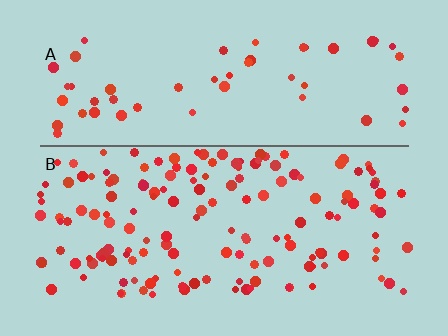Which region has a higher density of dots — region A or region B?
B (the bottom).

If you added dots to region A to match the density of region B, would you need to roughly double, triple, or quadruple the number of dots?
Approximately triple.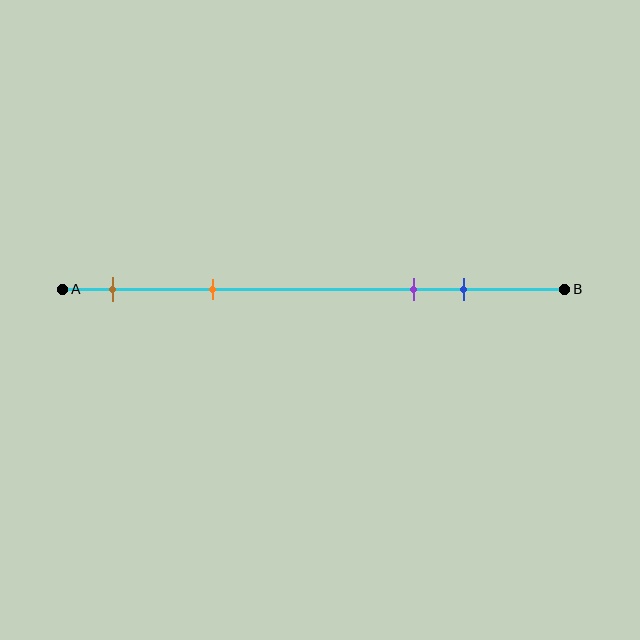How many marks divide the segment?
There are 4 marks dividing the segment.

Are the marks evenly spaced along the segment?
No, the marks are not evenly spaced.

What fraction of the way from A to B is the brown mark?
The brown mark is approximately 10% (0.1) of the way from A to B.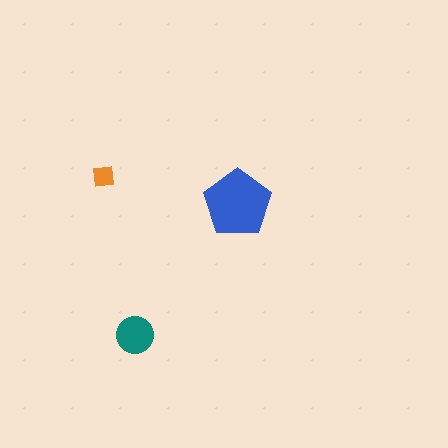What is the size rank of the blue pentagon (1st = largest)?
1st.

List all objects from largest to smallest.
The blue pentagon, the teal circle, the orange square.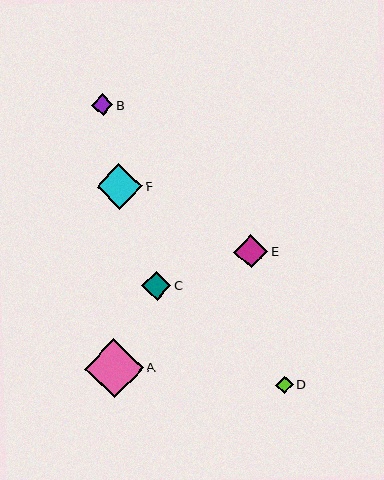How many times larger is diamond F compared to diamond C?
Diamond F is approximately 1.6 times the size of diamond C.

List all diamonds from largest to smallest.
From largest to smallest: A, F, E, C, B, D.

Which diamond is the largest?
Diamond A is the largest with a size of approximately 59 pixels.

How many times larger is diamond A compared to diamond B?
Diamond A is approximately 2.8 times the size of diamond B.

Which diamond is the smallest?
Diamond D is the smallest with a size of approximately 18 pixels.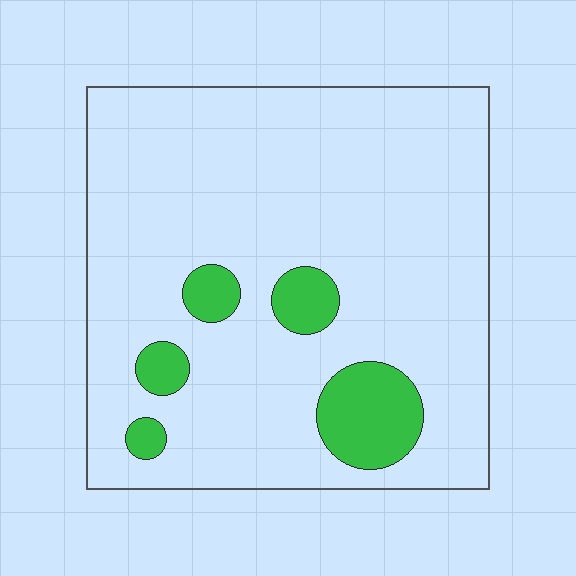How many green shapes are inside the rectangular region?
5.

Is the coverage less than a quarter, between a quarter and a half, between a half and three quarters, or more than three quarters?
Less than a quarter.